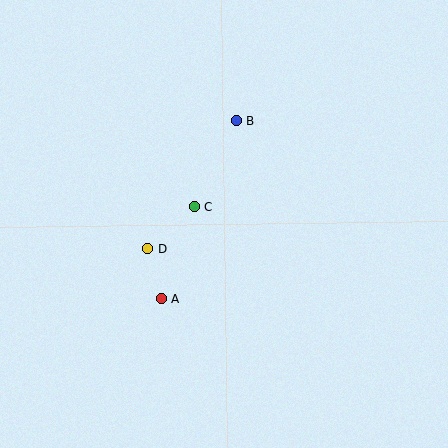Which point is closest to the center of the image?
Point C at (194, 207) is closest to the center.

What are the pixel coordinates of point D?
Point D is at (148, 249).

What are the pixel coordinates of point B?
Point B is at (236, 121).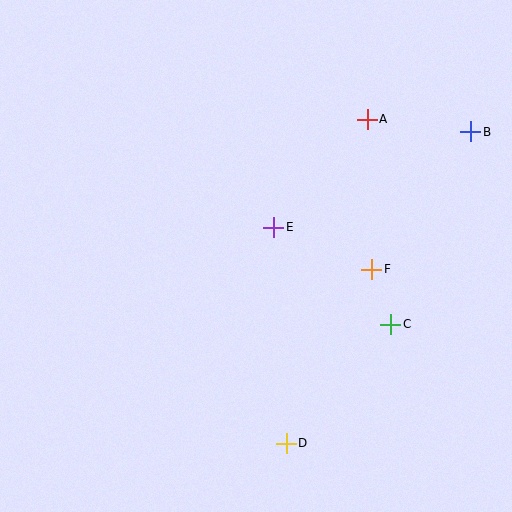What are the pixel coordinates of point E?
Point E is at (274, 227).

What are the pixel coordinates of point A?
Point A is at (367, 119).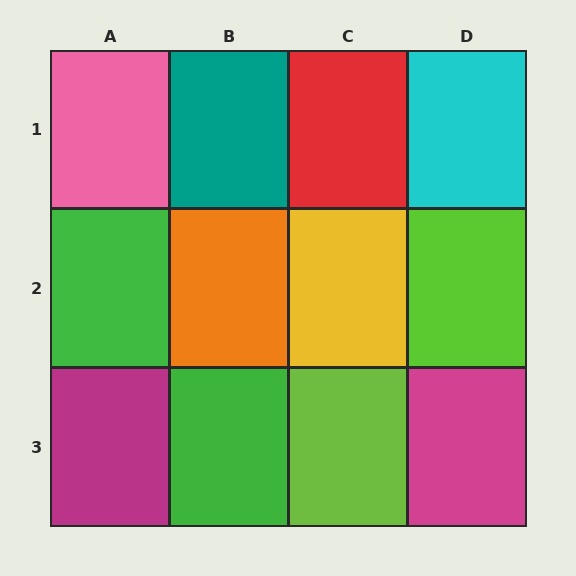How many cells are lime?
2 cells are lime.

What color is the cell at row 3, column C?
Lime.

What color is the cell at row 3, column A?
Magenta.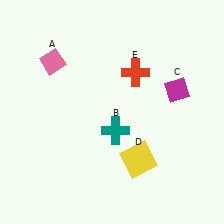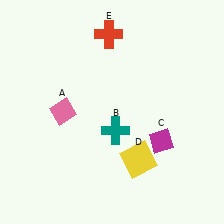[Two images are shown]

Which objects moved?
The objects that moved are: the pink diamond (A), the magenta diamond (C), the red cross (E).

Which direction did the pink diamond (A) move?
The pink diamond (A) moved down.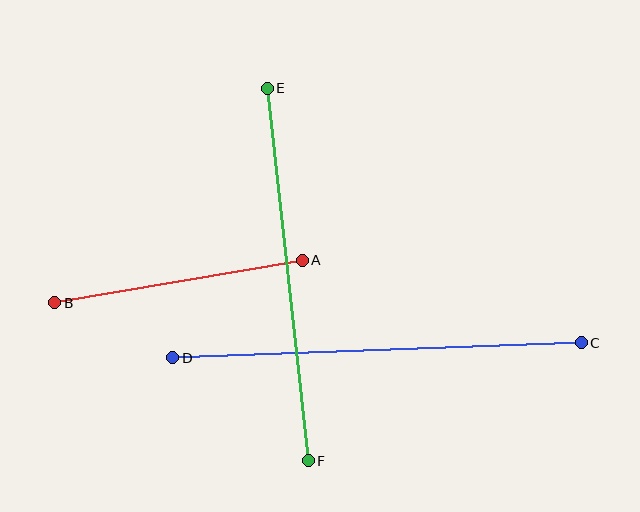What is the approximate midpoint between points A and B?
The midpoint is at approximately (178, 281) pixels.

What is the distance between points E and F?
The distance is approximately 375 pixels.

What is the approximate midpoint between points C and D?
The midpoint is at approximately (377, 350) pixels.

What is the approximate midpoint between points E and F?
The midpoint is at approximately (288, 274) pixels.